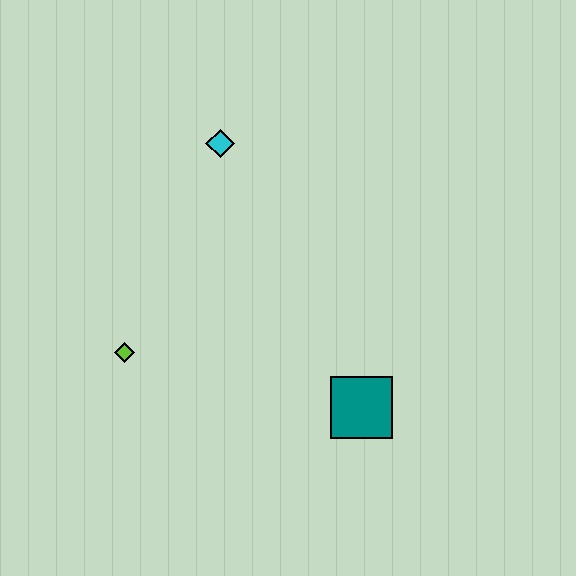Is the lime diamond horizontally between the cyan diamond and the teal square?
No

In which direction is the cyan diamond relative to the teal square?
The cyan diamond is above the teal square.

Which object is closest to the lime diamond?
The cyan diamond is closest to the lime diamond.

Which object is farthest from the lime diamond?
The teal square is farthest from the lime diamond.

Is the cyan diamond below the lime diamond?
No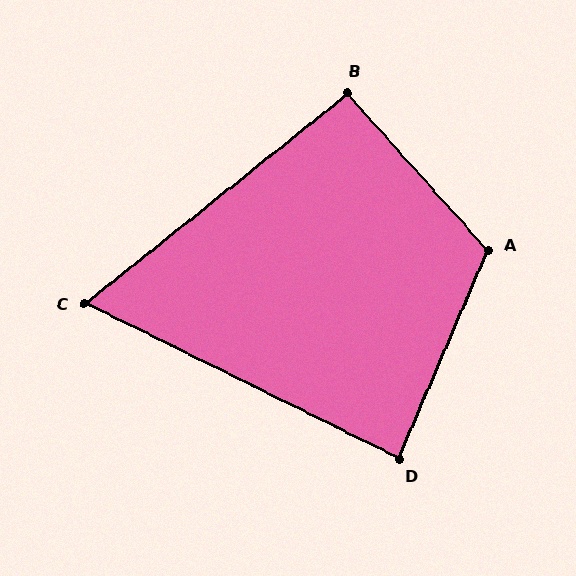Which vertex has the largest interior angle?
A, at approximately 115 degrees.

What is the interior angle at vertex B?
Approximately 93 degrees (approximately right).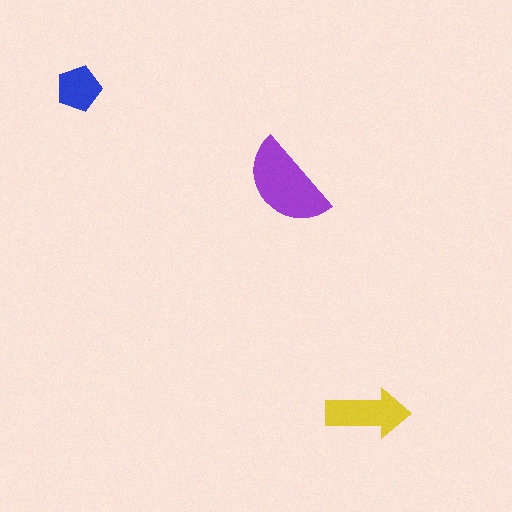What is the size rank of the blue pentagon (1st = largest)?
3rd.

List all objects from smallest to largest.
The blue pentagon, the yellow arrow, the purple semicircle.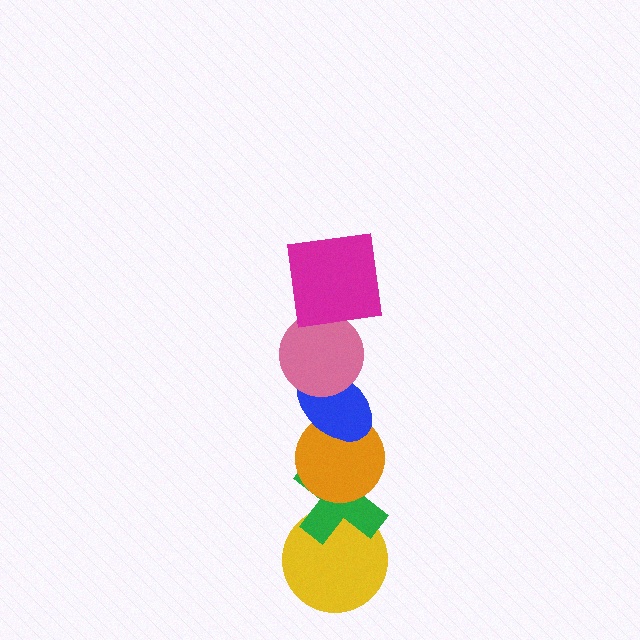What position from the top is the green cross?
The green cross is 5th from the top.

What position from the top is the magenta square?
The magenta square is 1st from the top.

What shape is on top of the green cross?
The orange circle is on top of the green cross.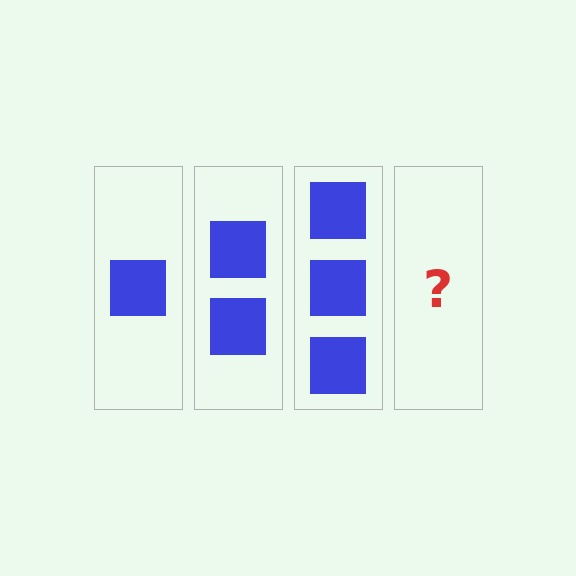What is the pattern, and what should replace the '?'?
The pattern is that each step adds one more square. The '?' should be 4 squares.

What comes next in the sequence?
The next element should be 4 squares.